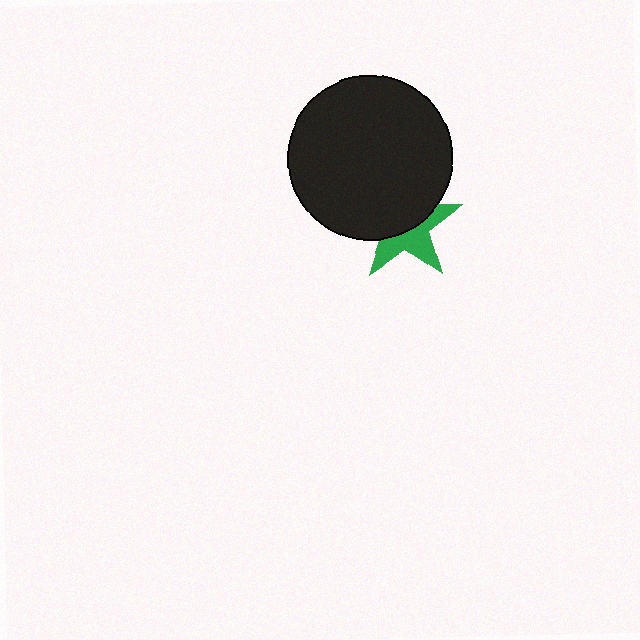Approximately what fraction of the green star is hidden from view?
Roughly 53% of the green star is hidden behind the black circle.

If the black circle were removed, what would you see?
You would see the complete green star.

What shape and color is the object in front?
The object in front is a black circle.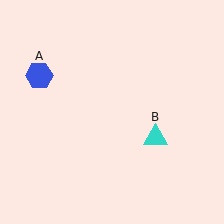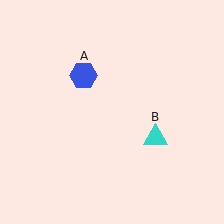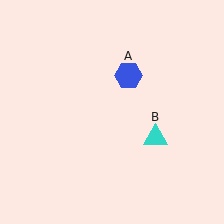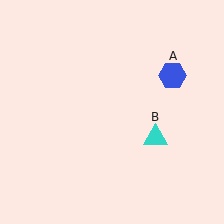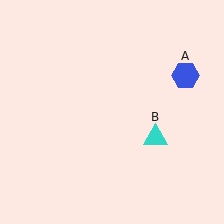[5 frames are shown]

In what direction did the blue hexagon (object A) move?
The blue hexagon (object A) moved right.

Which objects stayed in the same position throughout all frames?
Cyan triangle (object B) remained stationary.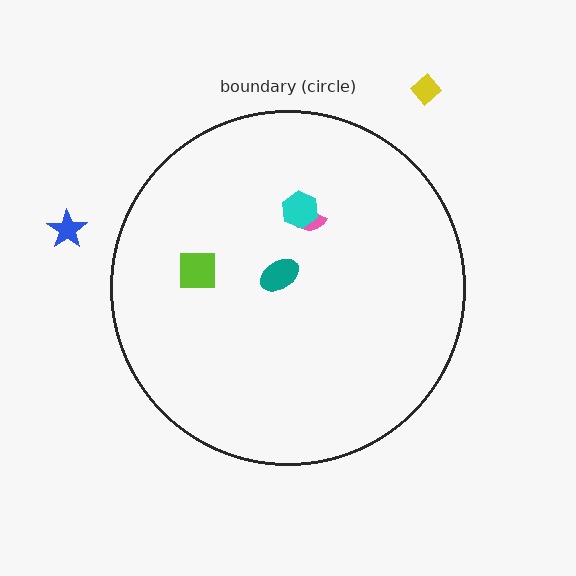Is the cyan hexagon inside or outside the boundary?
Inside.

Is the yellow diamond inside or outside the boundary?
Outside.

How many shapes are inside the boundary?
4 inside, 2 outside.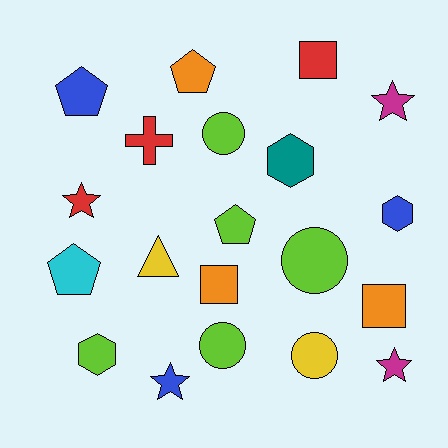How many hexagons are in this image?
There are 3 hexagons.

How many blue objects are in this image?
There are 3 blue objects.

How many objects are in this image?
There are 20 objects.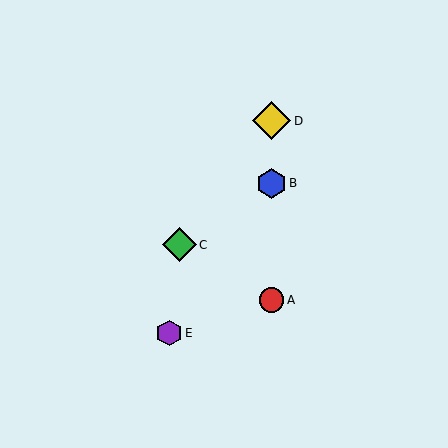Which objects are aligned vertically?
Objects A, B, D are aligned vertically.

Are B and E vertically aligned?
No, B is at x≈272 and E is at x≈169.